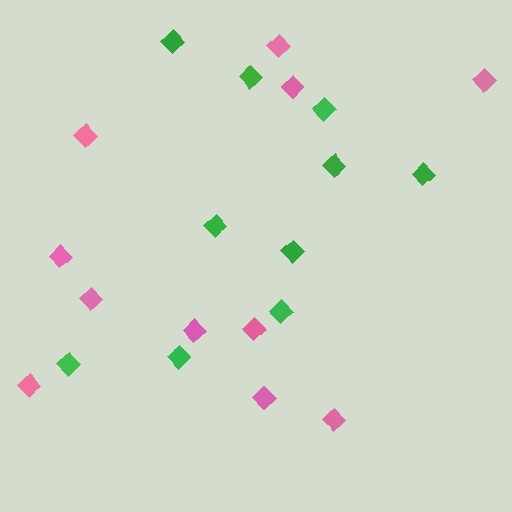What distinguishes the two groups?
There are 2 groups: one group of pink diamonds (11) and one group of green diamonds (10).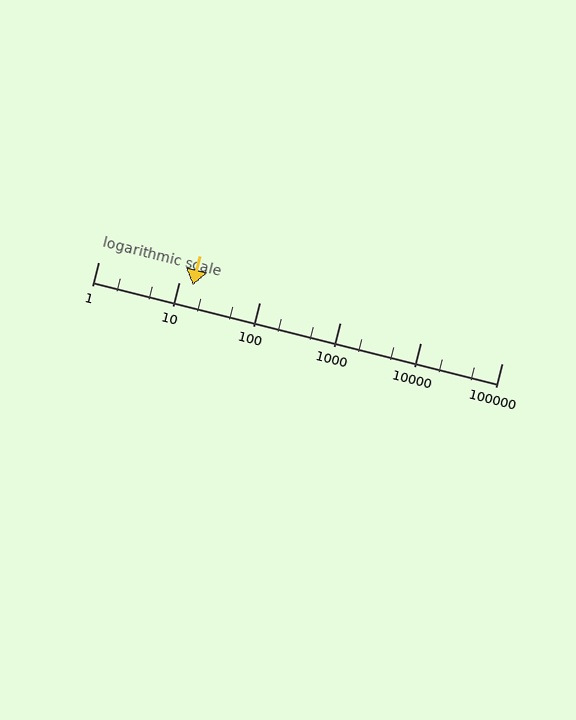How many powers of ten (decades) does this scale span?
The scale spans 5 decades, from 1 to 100000.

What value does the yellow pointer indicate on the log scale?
The pointer indicates approximately 15.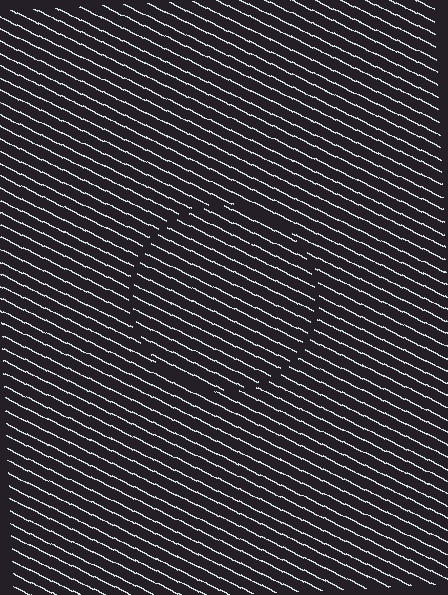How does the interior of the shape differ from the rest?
The interior of the shape contains the same grating, shifted by half a period — the contour is defined by the phase discontinuity where line-ends from the inner and outer gratings abut.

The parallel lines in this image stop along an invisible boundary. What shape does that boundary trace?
An illusory circle. The interior of the shape contains the same grating, shifted by half a period — the contour is defined by the phase discontinuity where line-ends from the inner and outer gratings abut.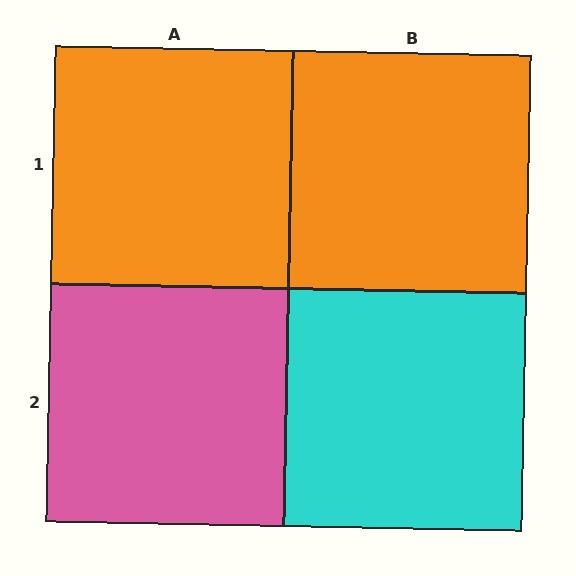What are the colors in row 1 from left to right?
Orange, orange.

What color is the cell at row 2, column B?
Cyan.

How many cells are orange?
2 cells are orange.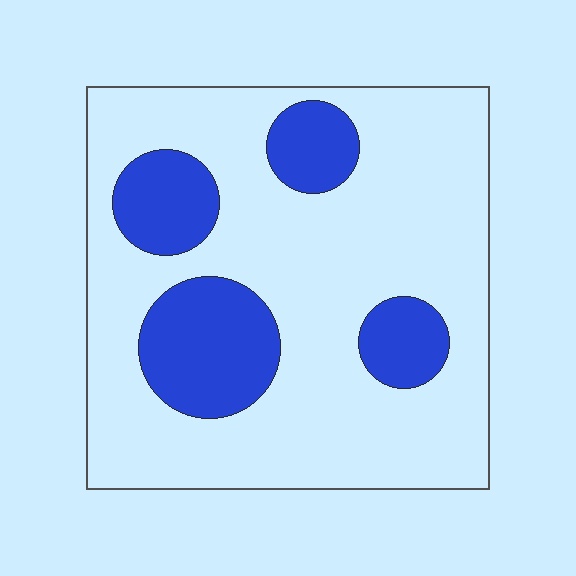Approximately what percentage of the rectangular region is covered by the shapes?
Approximately 25%.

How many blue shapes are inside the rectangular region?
4.